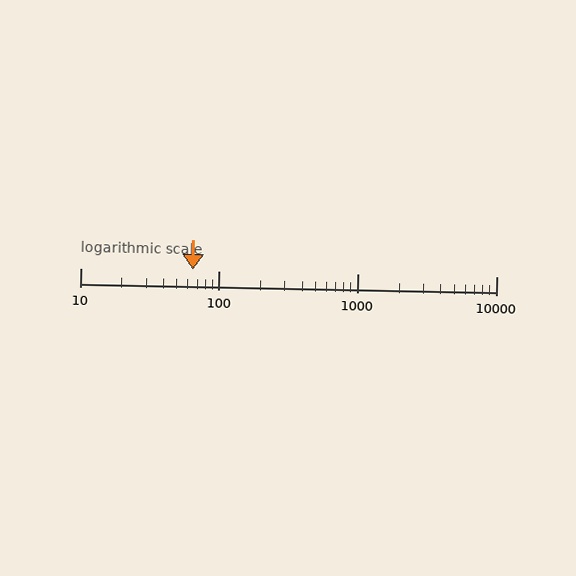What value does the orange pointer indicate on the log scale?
The pointer indicates approximately 65.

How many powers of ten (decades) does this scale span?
The scale spans 3 decades, from 10 to 10000.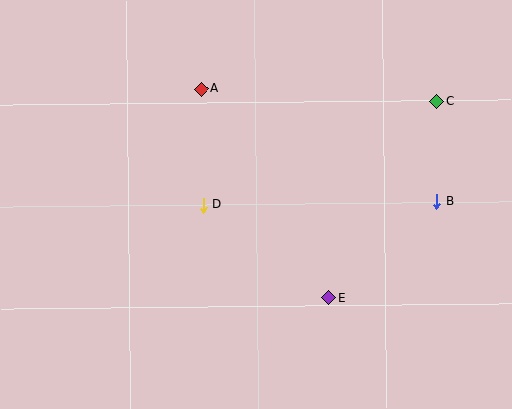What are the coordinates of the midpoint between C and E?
The midpoint between C and E is at (383, 200).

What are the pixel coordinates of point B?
Point B is at (437, 201).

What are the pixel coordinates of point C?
Point C is at (437, 102).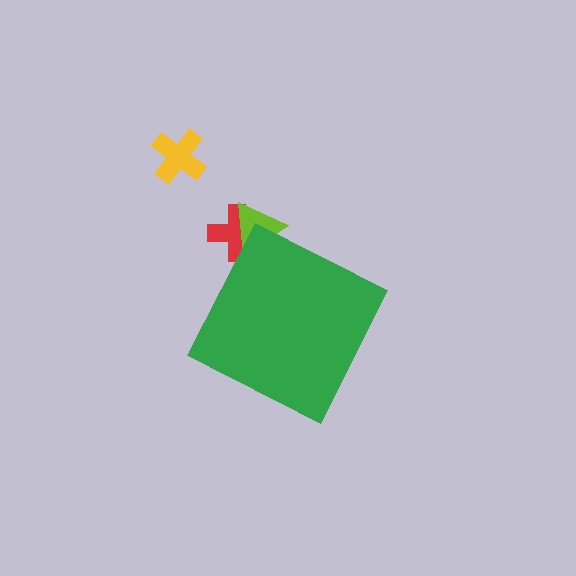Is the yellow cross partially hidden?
No, the yellow cross is fully visible.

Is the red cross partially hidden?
Yes, the red cross is partially hidden behind the green diamond.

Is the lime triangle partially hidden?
Yes, the lime triangle is partially hidden behind the green diamond.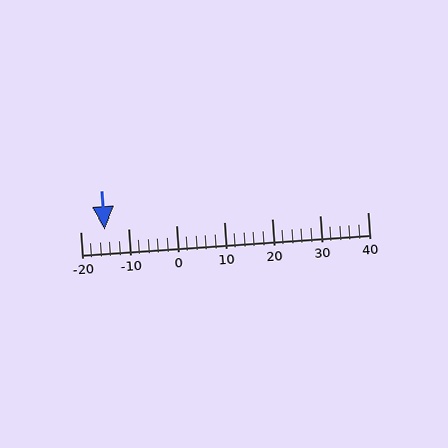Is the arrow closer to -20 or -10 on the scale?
The arrow is closer to -10.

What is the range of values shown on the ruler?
The ruler shows values from -20 to 40.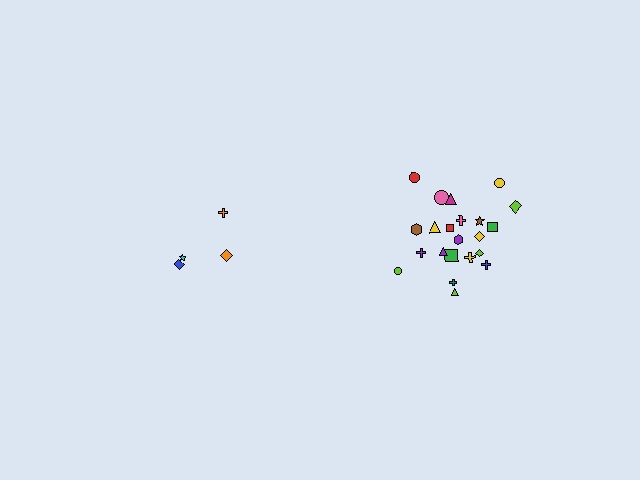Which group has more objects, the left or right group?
The right group.